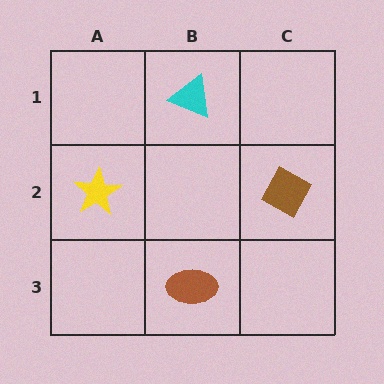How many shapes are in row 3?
1 shape.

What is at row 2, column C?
A brown diamond.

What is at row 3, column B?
A brown ellipse.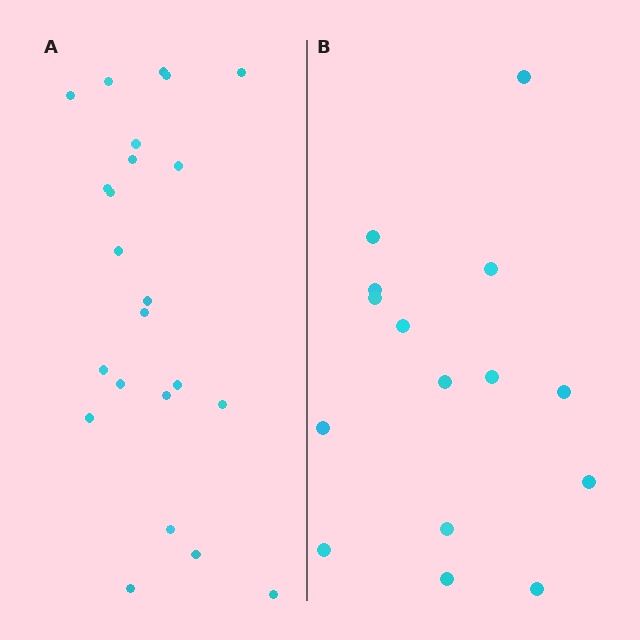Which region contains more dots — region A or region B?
Region A (the left region) has more dots.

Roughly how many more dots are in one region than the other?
Region A has roughly 8 or so more dots than region B.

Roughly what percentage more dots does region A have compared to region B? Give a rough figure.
About 55% more.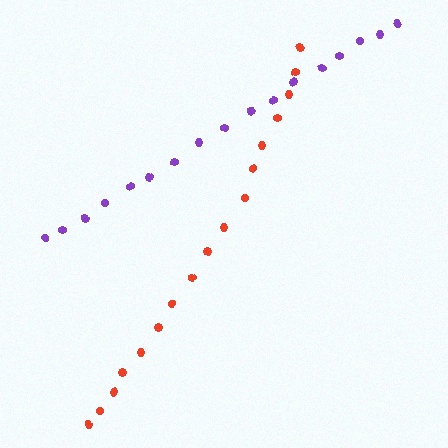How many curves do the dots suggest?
There are 2 distinct paths.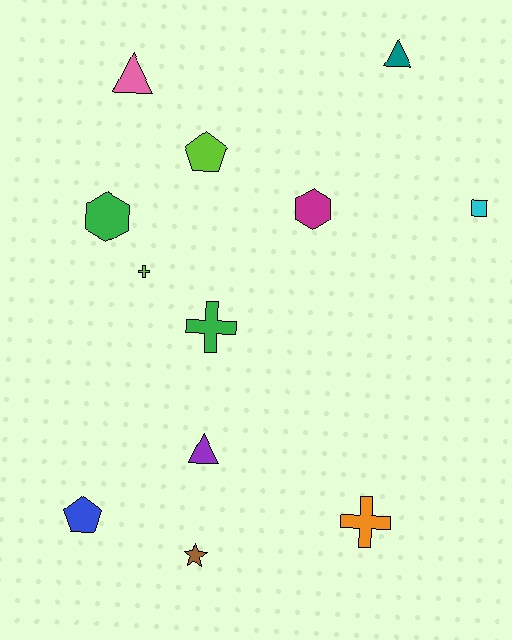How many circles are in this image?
There are no circles.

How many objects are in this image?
There are 12 objects.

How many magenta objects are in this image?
There is 1 magenta object.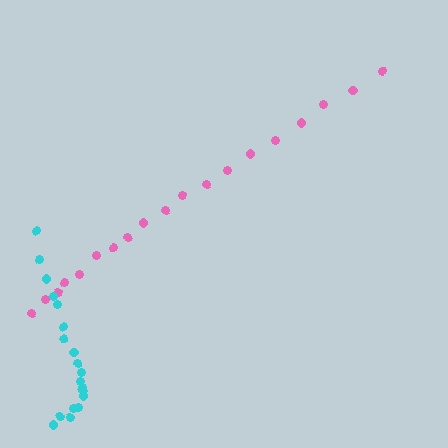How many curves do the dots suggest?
There are 2 distinct paths.